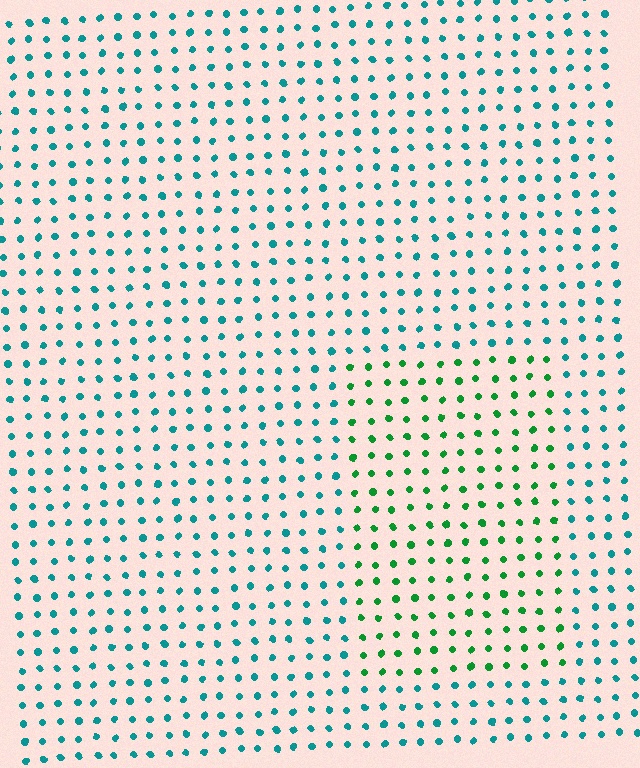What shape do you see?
I see a rectangle.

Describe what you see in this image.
The image is filled with small teal elements in a uniform arrangement. A rectangle-shaped region is visible where the elements are tinted to a slightly different hue, forming a subtle color boundary.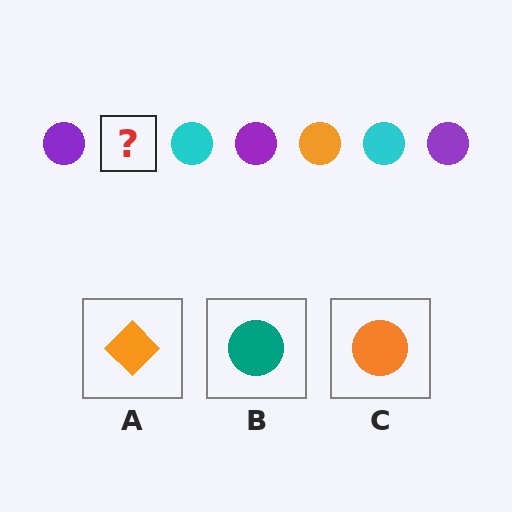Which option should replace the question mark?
Option C.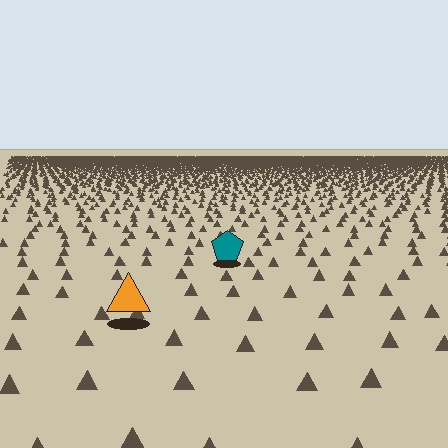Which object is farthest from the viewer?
The teal pentagon is farthest from the viewer. It appears smaller and the ground texture around it is denser.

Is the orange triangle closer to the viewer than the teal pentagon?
Yes. The orange triangle is closer — you can tell from the texture gradient: the ground texture is coarser near it.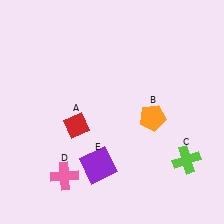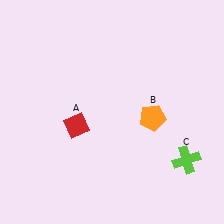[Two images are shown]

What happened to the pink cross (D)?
The pink cross (D) was removed in Image 2. It was in the bottom-left area of Image 1.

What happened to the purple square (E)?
The purple square (E) was removed in Image 2. It was in the bottom-left area of Image 1.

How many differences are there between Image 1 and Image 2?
There are 2 differences between the two images.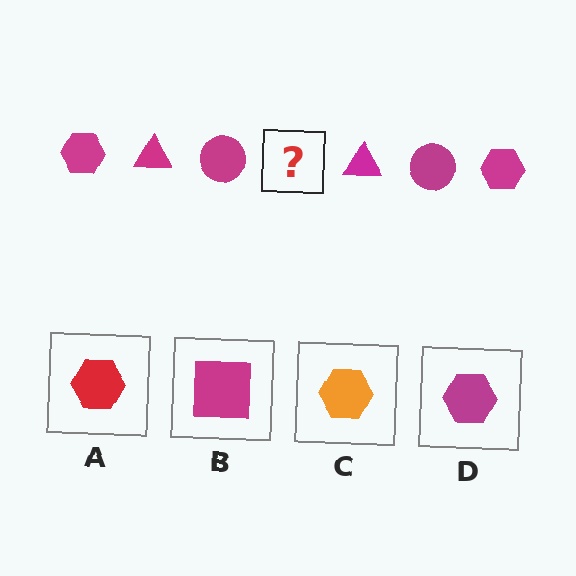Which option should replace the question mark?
Option D.